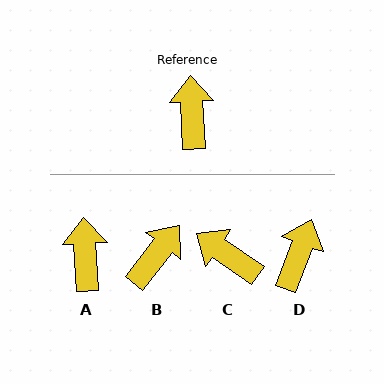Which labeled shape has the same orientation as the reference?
A.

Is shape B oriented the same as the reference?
No, it is off by about 41 degrees.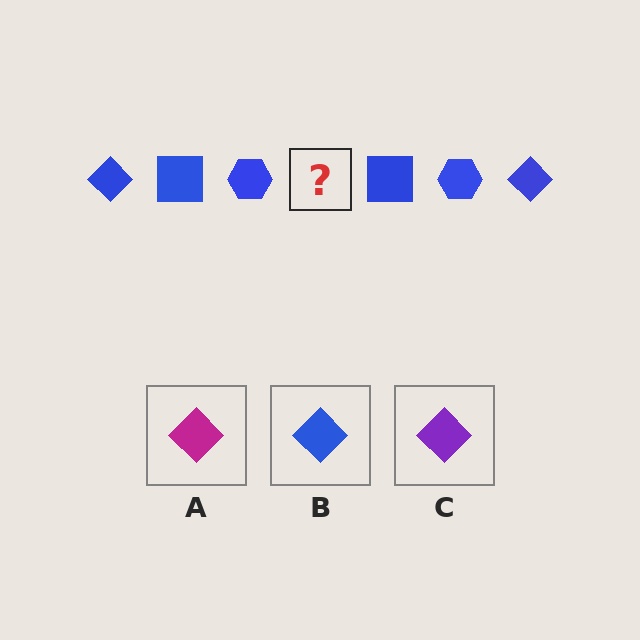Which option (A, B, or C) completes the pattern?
B.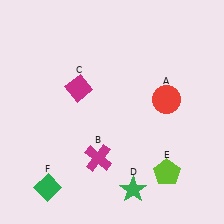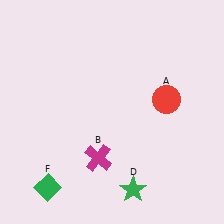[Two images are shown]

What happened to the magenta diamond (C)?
The magenta diamond (C) was removed in Image 2. It was in the top-left area of Image 1.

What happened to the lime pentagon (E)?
The lime pentagon (E) was removed in Image 2. It was in the bottom-right area of Image 1.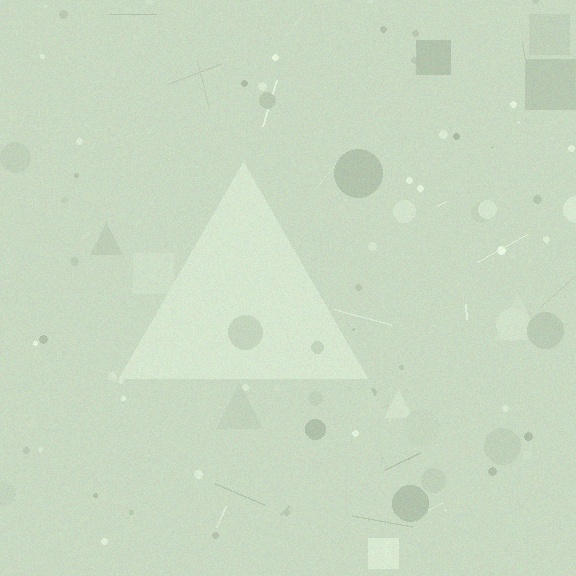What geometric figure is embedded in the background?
A triangle is embedded in the background.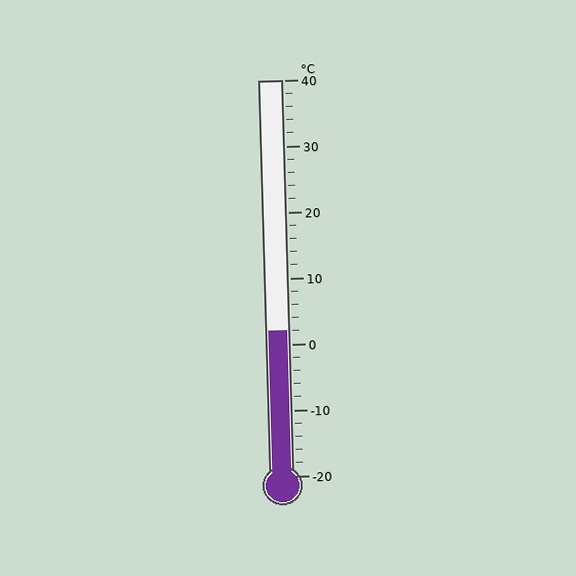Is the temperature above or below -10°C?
The temperature is above -10°C.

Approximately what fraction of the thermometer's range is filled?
The thermometer is filled to approximately 35% of its range.